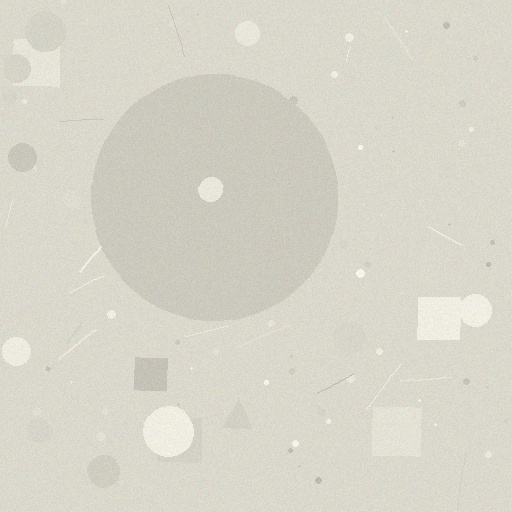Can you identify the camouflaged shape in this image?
The camouflaged shape is a circle.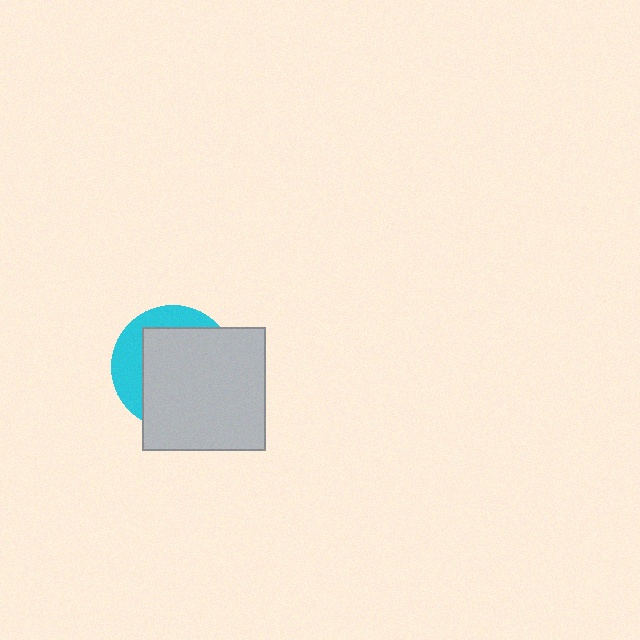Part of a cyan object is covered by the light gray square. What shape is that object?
It is a circle.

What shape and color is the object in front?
The object in front is a light gray square.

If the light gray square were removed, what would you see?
You would see the complete cyan circle.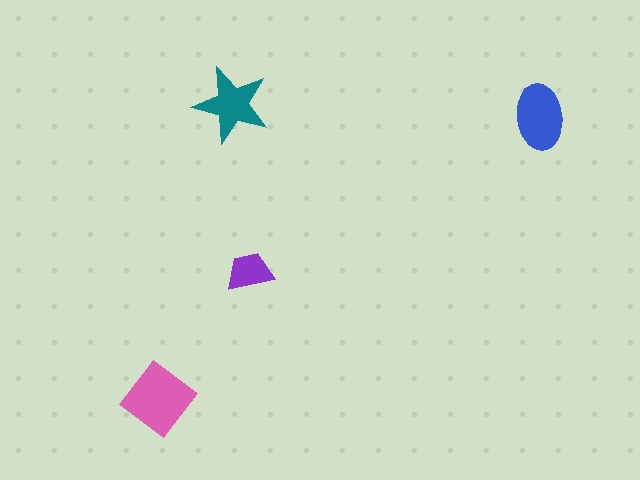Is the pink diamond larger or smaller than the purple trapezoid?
Larger.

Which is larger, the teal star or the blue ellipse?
The blue ellipse.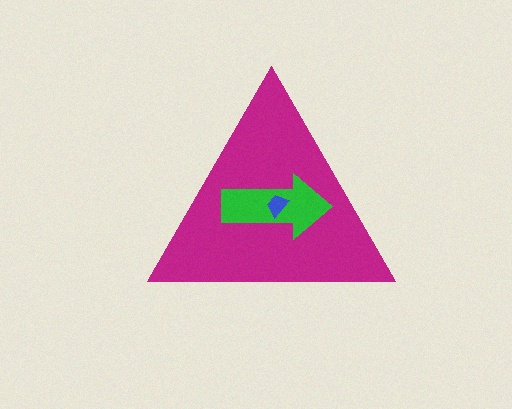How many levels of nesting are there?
3.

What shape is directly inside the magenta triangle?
The green arrow.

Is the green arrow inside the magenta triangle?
Yes.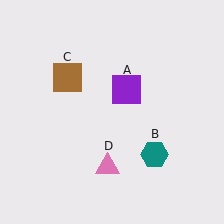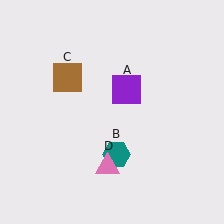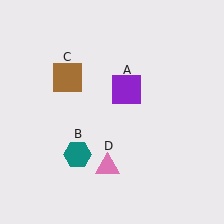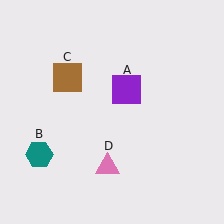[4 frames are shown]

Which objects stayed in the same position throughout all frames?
Purple square (object A) and brown square (object C) and pink triangle (object D) remained stationary.